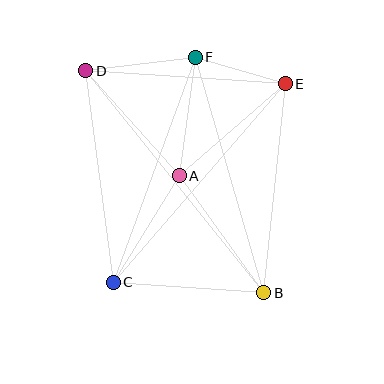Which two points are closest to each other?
Points E and F are closest to each other.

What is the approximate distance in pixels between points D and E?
The distance between D and E is approximately 200 pixels.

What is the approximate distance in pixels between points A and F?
The distance between A and F is approximately 120 pixels.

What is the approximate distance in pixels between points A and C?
The distance between A and C is approximately 125 pixels.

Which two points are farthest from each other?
Points B and D are farthest from each other.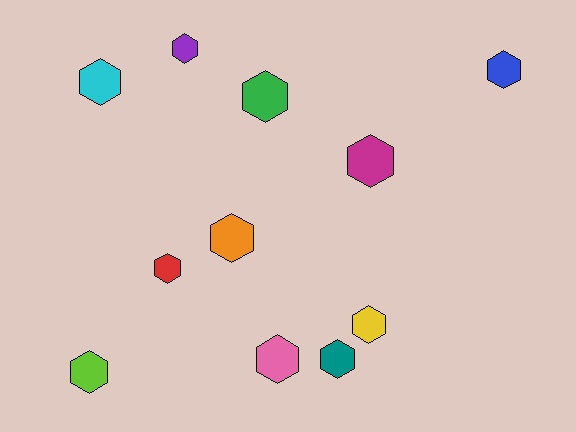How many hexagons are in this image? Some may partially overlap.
There are 11 hexagons.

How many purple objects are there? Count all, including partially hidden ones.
There is 1 purple object.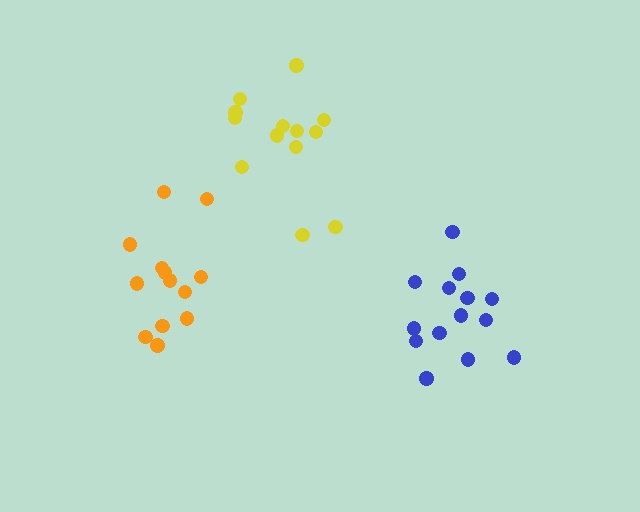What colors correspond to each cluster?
The clusters are colored: yellow, blue, orange.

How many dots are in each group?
Group 1: 13 dots, Group 2: 14 dots, Group 3: 13 dots (40 total).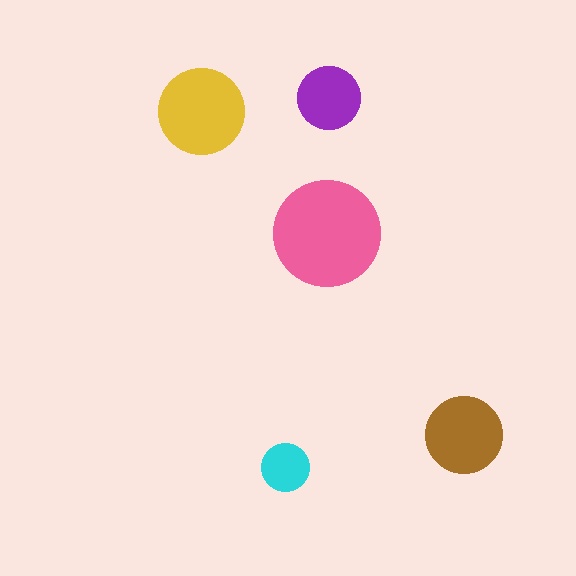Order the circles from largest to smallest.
the pink one, the yellow one, the brown one, the purple one, the cyan one.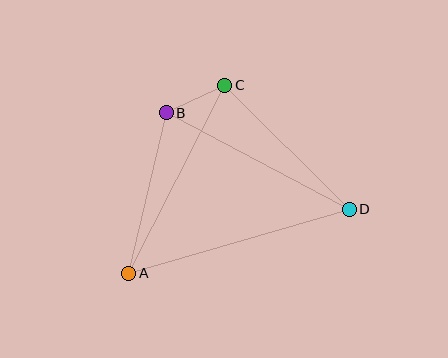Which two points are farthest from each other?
Points A and D are farthest from each other.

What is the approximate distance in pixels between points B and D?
The distance between B and D is approximately 207 pixels.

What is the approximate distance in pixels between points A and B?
The distance between A and B is approximately 165 pixels.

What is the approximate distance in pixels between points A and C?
The distance between A and C is approximately 211 pixels.